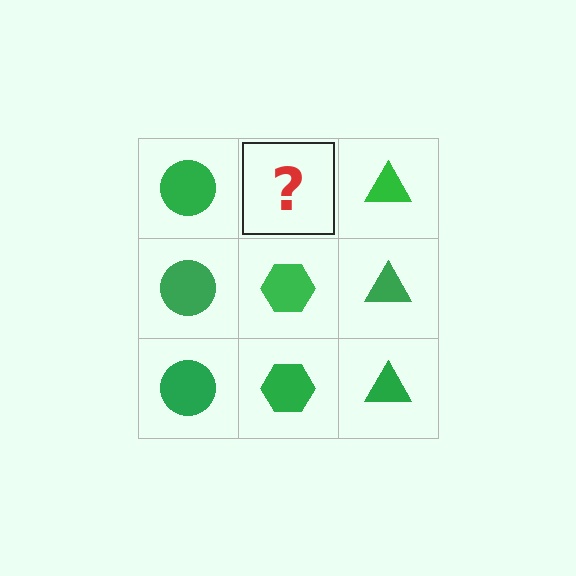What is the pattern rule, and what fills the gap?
The rule is that each column has a consistent shape. The gap should be filled with a green hexagon.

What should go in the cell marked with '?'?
The missing cell should contain a green hexagon.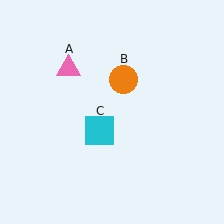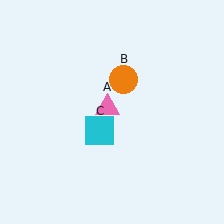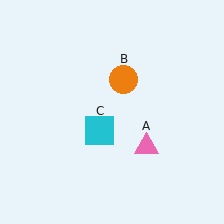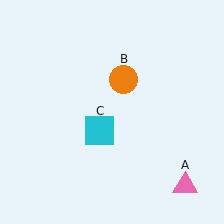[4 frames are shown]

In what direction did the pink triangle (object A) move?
The pink triangle (object A) moved down and to the right.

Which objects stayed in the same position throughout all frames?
Orange circle (object B) and cyan square (object C) remained stationary.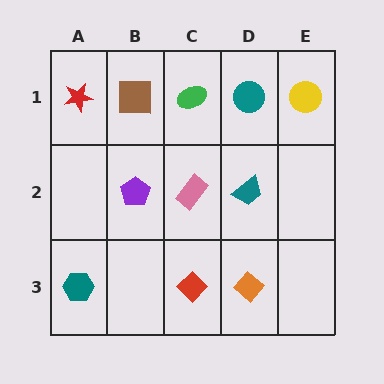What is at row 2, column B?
A purple pentagon.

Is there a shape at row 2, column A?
No, that cell is empty.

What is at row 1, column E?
A yellow circle.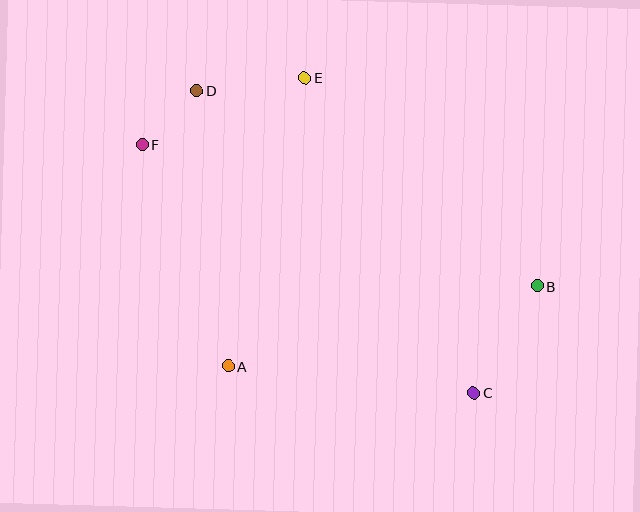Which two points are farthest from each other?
Points B and F are farthest from each other.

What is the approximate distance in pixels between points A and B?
The distance between A and B is approximately 320 pixels.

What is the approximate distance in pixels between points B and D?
The distance between B and D is approximately 393 pixels.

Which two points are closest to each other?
Points D and F are closest to each other.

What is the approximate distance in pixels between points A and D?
The distance between A and D is approximately 277 pixels.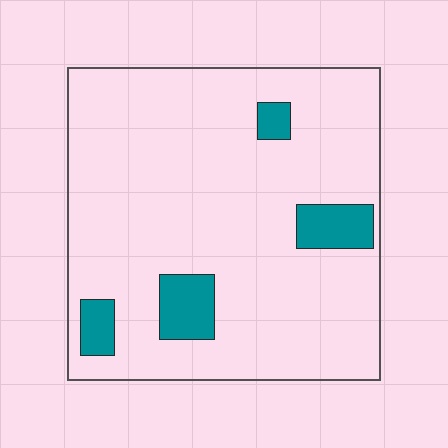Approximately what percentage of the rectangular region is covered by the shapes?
Approximately 10%.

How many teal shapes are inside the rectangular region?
4.